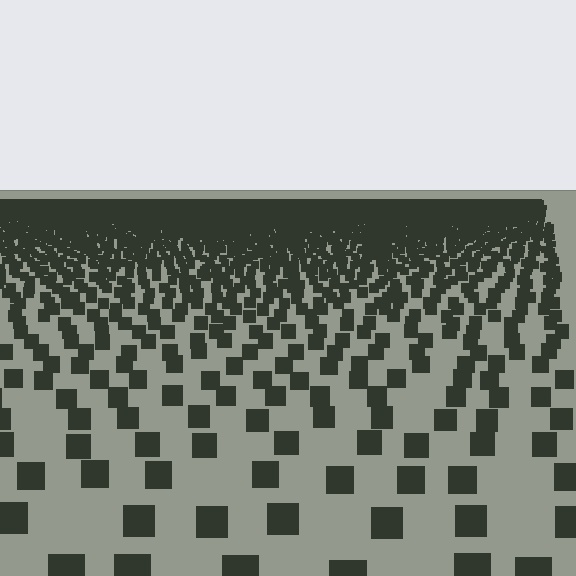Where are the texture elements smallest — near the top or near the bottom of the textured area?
Near the top.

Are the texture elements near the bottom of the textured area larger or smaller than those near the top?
Larger. Near the bottom, elements are closer to the viewer and appear at a bigger on-screen size.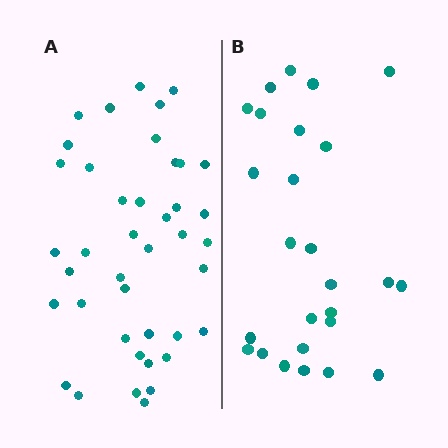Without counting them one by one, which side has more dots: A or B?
Region A (the left region) has more dots.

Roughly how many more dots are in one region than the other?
Region A has approximately 15 more dots than region B.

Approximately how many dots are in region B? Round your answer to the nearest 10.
About 30 dots. (The exact count is 26, which rounds to 30.)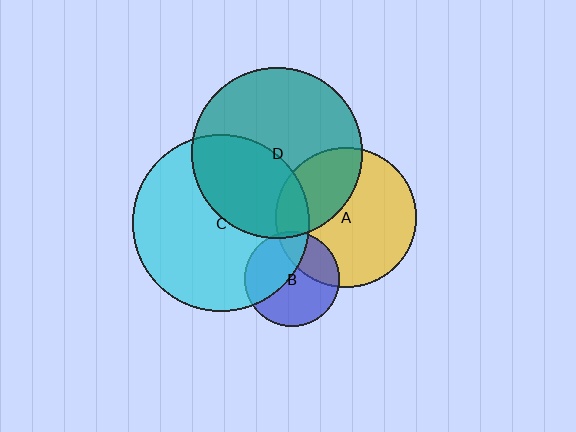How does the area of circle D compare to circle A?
Approximately 1.5 times.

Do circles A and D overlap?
Yes.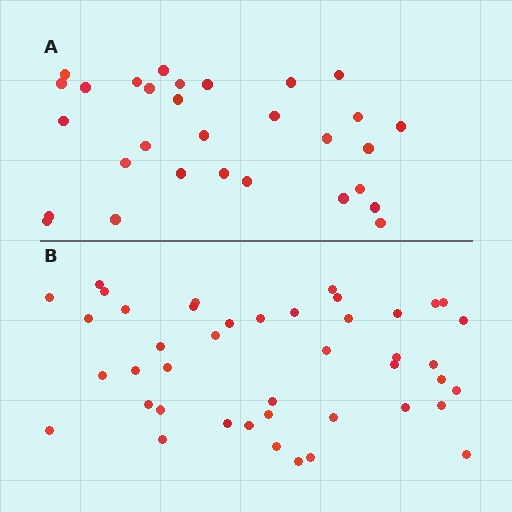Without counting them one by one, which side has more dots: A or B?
Region B (the bottom region) has more dots.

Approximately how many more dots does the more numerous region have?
Region B has approximately 15 more dots than region A.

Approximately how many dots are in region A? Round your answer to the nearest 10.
About 30 dots.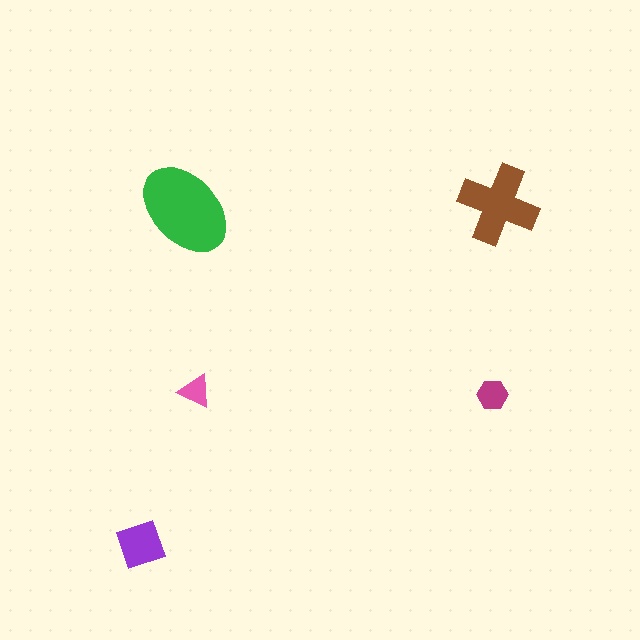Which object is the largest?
The green ellipse.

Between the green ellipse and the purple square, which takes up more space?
The green ellipse.